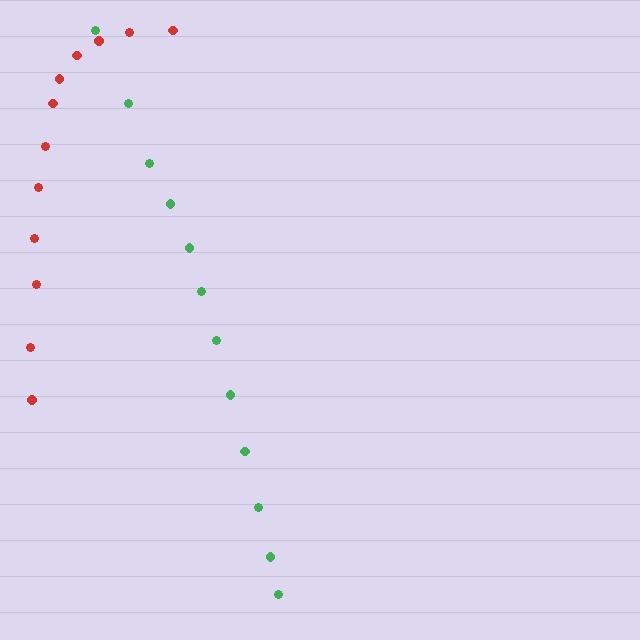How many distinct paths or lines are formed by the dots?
There are 2 distinct paths.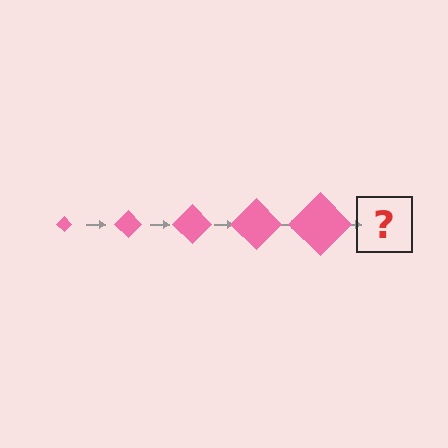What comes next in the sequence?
The next element should be a pink diamond, larger than the previous one.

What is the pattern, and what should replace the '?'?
The pattern is that the diamond gets progressively larger each step. The '?' should be a pink diamond, larger than the previous one.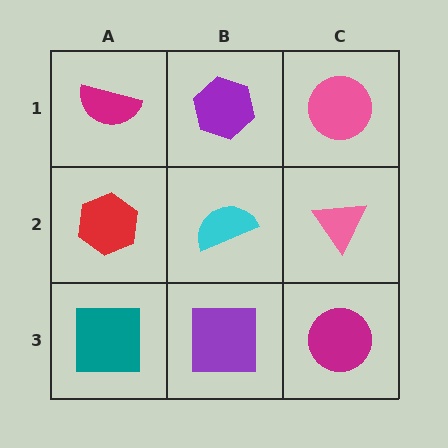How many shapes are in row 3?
3 shapes.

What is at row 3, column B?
A purple square.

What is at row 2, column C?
A pink triangle.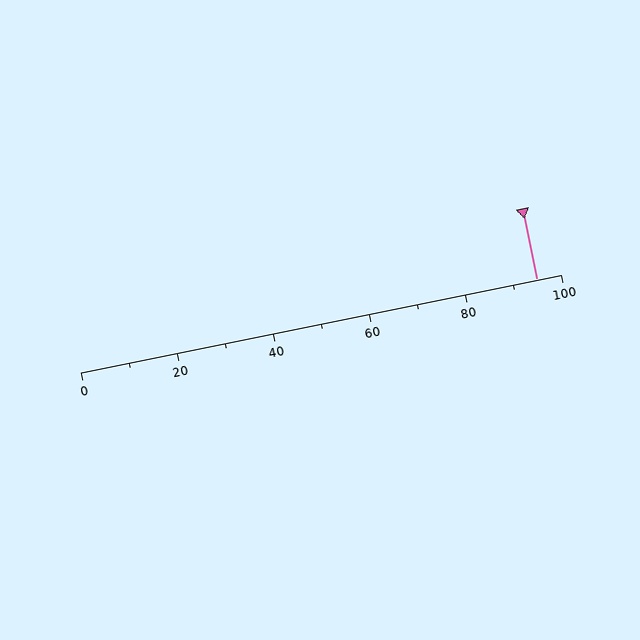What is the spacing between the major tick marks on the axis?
The major ticks are spaced 20 apart.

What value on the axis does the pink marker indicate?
The marker indicates approximately 95.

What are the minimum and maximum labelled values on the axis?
The axis runs from 0 to 100.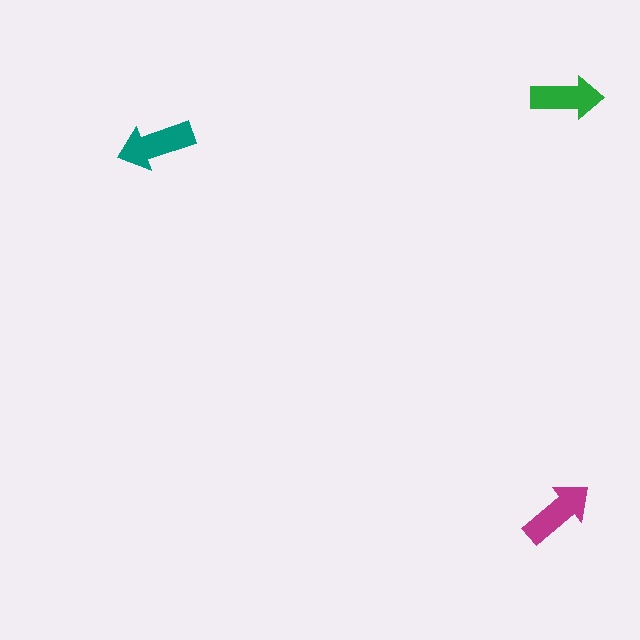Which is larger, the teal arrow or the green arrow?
The teal one.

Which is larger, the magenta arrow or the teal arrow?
The teal one.